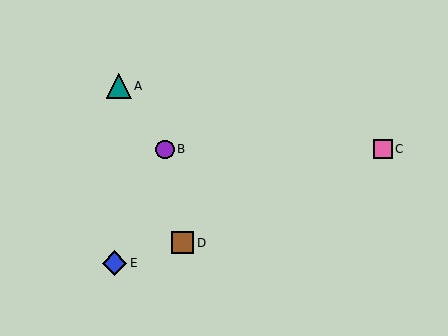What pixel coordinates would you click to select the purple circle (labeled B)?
Click at (165, 149) to select the purple circle B.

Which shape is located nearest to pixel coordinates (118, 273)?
The blue diamond (labeled E) at (115, 263) is nearest to that location.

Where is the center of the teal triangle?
The center of the teal triangle is at (119, 86).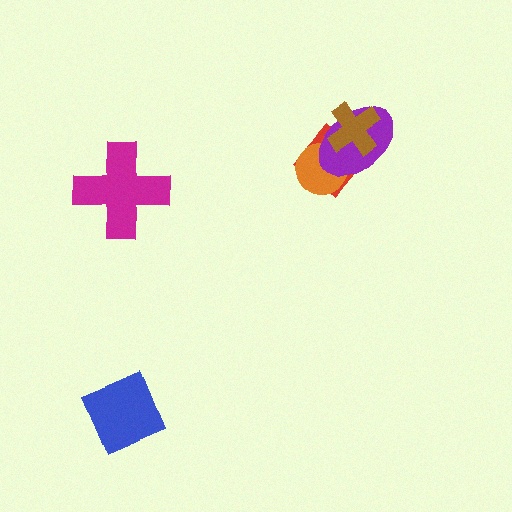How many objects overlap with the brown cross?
2 objects overlap with the brown cross.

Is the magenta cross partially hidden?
No, no other shape covers it.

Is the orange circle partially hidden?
Yes, it is partially covered by another shape.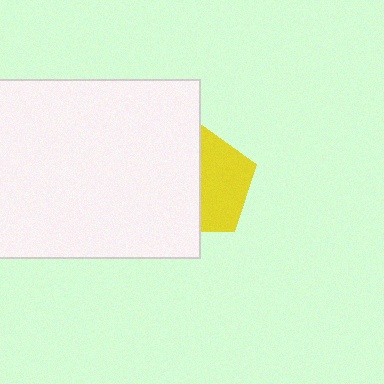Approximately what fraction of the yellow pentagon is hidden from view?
Roughly 53% of the yellow pentagon is hidden behind the white rectangle.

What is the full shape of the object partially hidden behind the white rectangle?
The partially hidden object is a yellow pentagon.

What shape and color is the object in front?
The object in front is a white rectangle.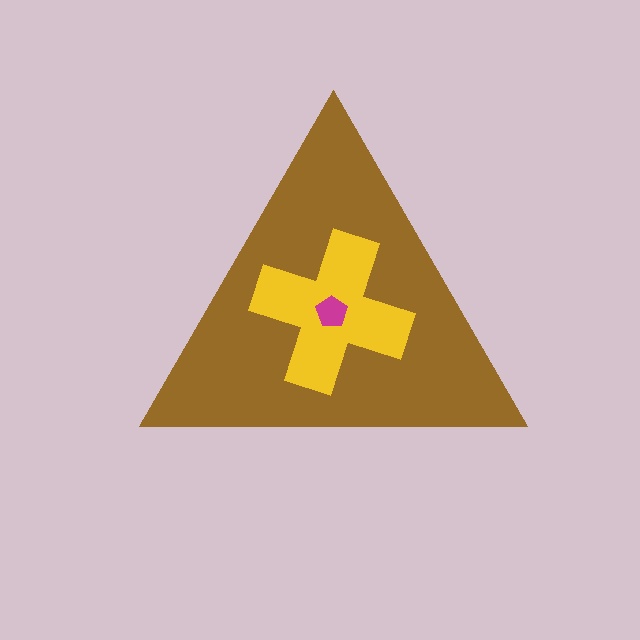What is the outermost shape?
The brown triangle.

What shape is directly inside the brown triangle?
The yellow cross.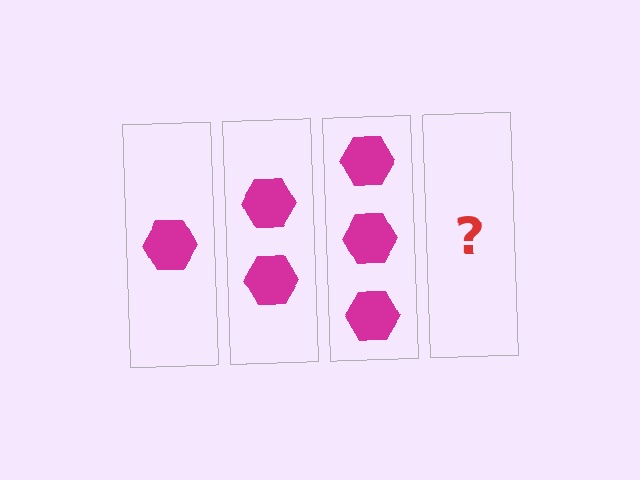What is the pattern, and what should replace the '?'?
The pattern is that each step adds one more hexagon. The '?' should be 4 hexagons.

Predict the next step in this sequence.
The next step is 4 hexagons.